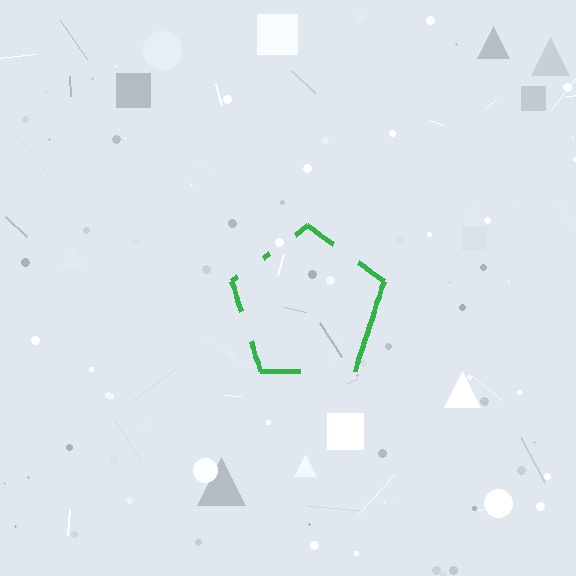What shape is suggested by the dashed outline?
The dashed outline suggests a pentagon.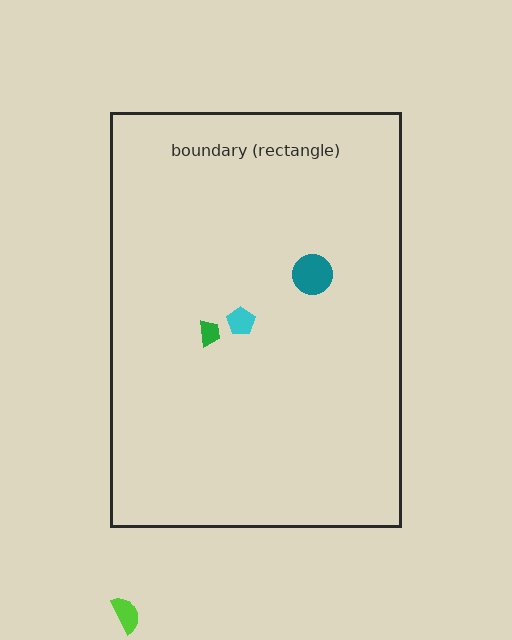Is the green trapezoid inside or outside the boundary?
Inside.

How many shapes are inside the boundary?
3 inside, 1 outside.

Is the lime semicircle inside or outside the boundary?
Outside.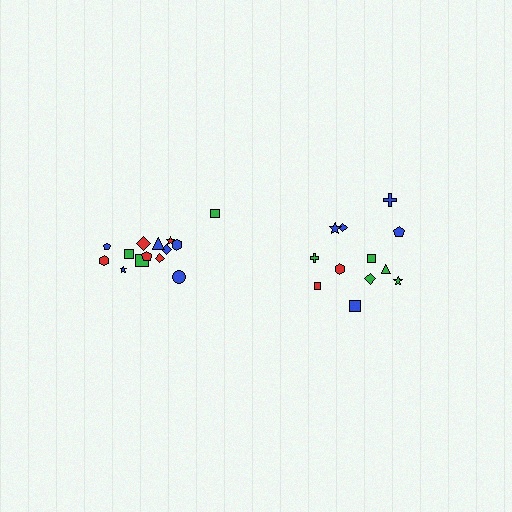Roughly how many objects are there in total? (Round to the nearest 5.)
Roughly 25 objects in total.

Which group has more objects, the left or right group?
The left group.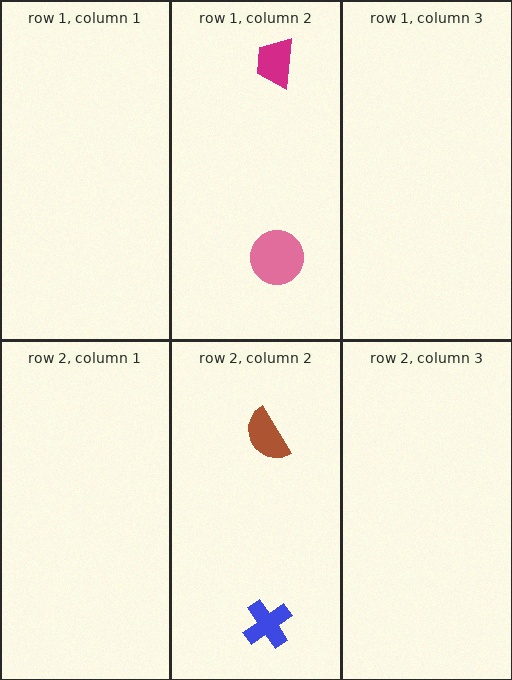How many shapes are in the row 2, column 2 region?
2.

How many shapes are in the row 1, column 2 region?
2.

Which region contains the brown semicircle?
The row 2, column 2 region.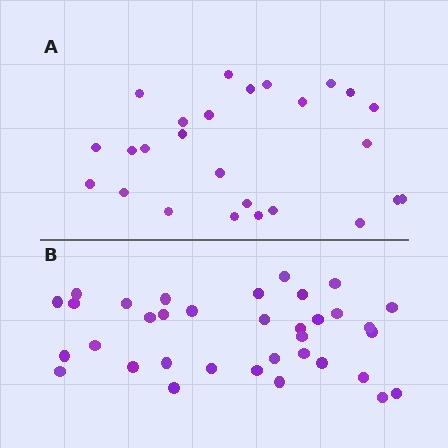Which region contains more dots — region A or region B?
Region B (the bottom region) has more dots.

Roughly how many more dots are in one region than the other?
Region B has roughly 8 or so more dots than region A.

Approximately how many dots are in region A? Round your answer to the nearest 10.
About 30 dots. (The exact count is 26, which rounds to 30.)